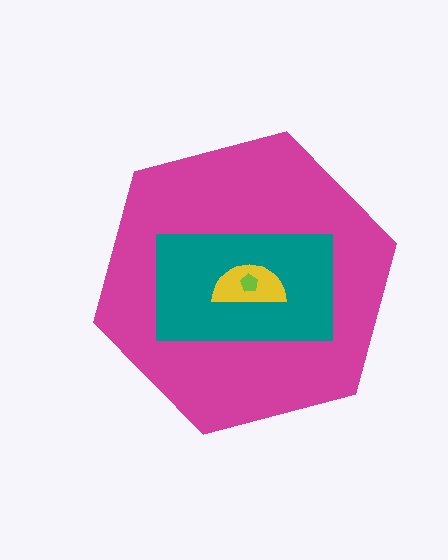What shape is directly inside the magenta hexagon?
The teal rectangle.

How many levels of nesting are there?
4.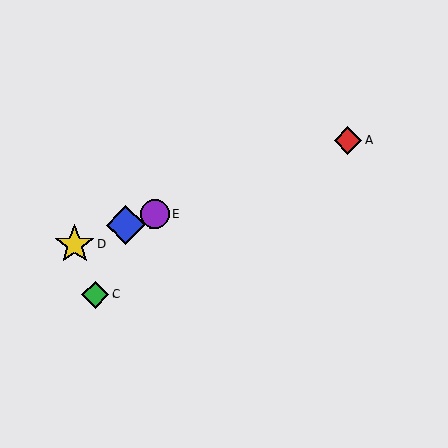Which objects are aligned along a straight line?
Objects A, B, D, E are aligned along a straight line.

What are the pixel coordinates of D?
Object D is at (75, 244).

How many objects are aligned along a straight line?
4 objects (A, B, D, E) are aligned along a straight line.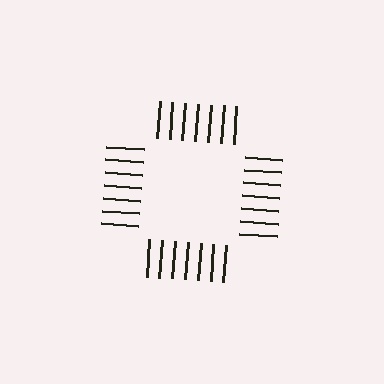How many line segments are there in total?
28 — 7 along each of the 4 edges.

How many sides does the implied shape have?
4 sides — the line-ends trace a square.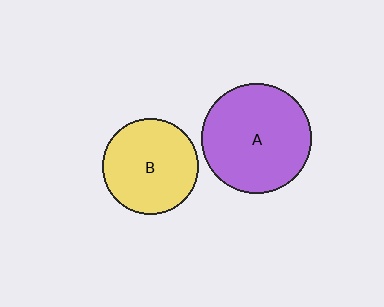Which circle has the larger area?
Circle A (purple).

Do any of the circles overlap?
No, none of the circles overlap.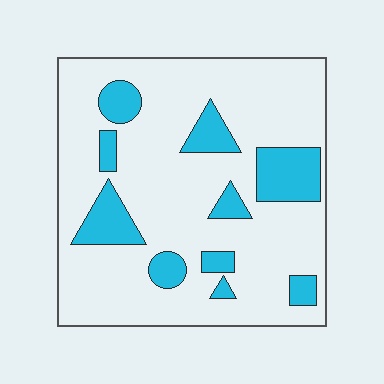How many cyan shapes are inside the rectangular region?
10.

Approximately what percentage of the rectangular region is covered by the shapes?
Approximately 20%.